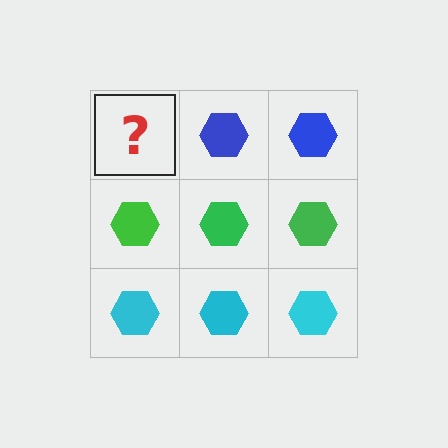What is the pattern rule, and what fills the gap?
The rule is that each row has a consistent color. The gap should be filled with a blue hexagon.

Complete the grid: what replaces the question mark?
The question mark should be replaced with a blue hexagon.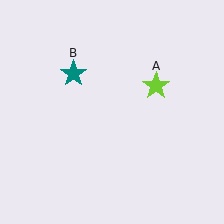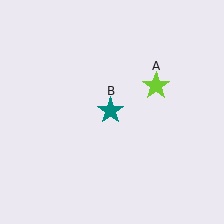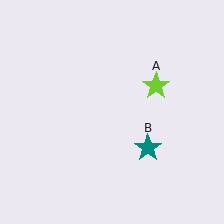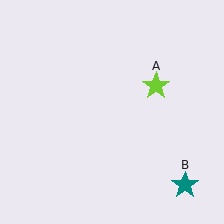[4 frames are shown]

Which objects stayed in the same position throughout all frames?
Lime star (object A) remained stationary.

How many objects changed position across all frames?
1 object changed position: teal star (object B).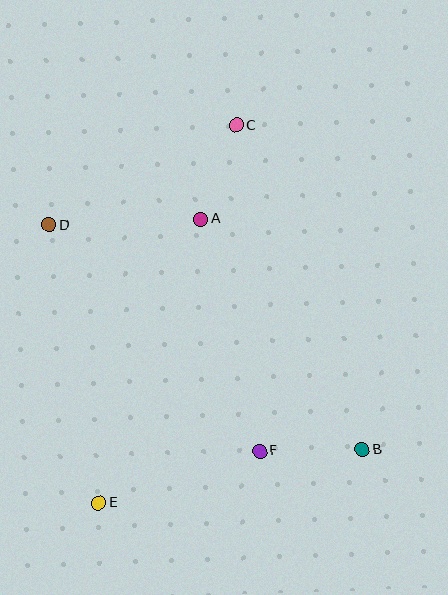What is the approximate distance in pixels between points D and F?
The distance between D and F is approximately 309 pixels.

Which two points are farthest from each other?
Points C and E are farthest from each other.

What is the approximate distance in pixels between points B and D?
The distance between B and D is approximately 385 pixels.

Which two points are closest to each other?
Points A and C are closest to each other.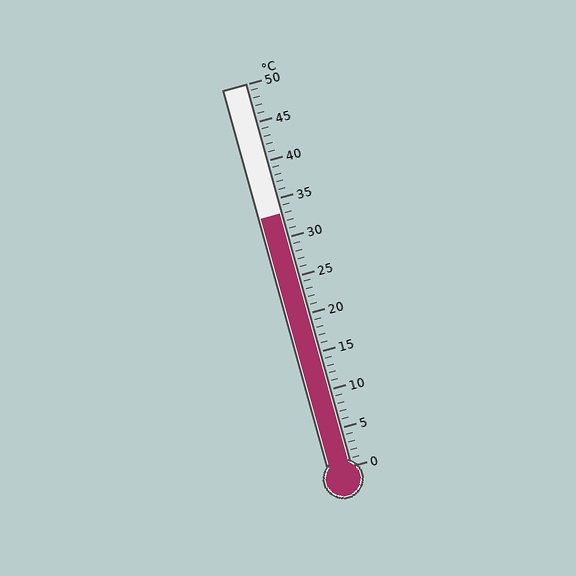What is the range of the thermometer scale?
The thermometer scale ranges from 0°C to 50°C.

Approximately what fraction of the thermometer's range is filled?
The thermometer is filled to approximately 65% of its range.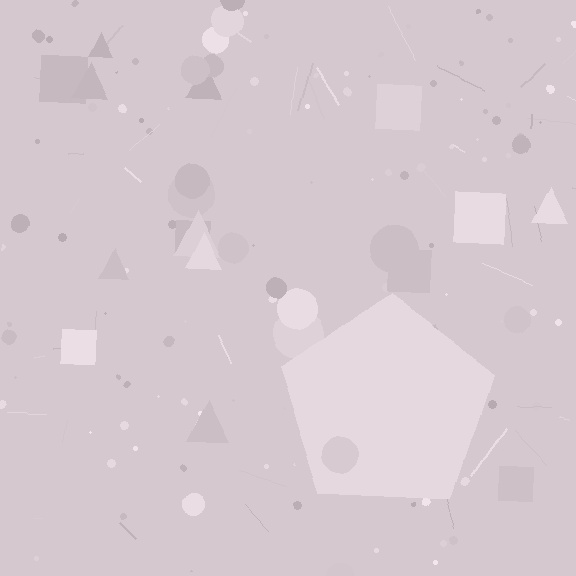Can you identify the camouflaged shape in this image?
The camouflaged shape is a pentagon.